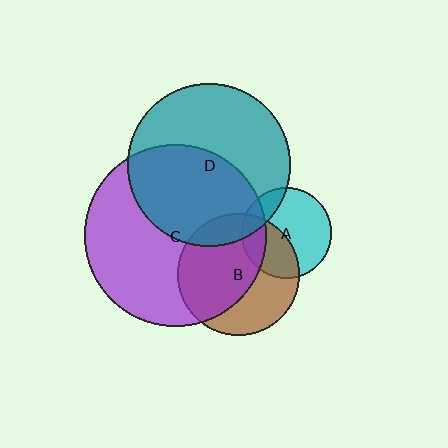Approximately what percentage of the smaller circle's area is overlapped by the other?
Approximately 15%.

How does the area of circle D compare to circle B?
Approximately 1.8 times.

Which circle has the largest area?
Circle C (purple).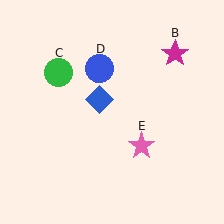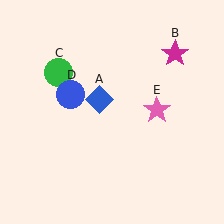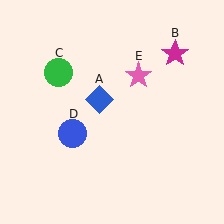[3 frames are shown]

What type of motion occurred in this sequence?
The blue circle (object D), pink star (object E) rotated counterclockwise around the center of the scene.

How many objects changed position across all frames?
2 objects changed position: blue circle (object D), pink star (object E).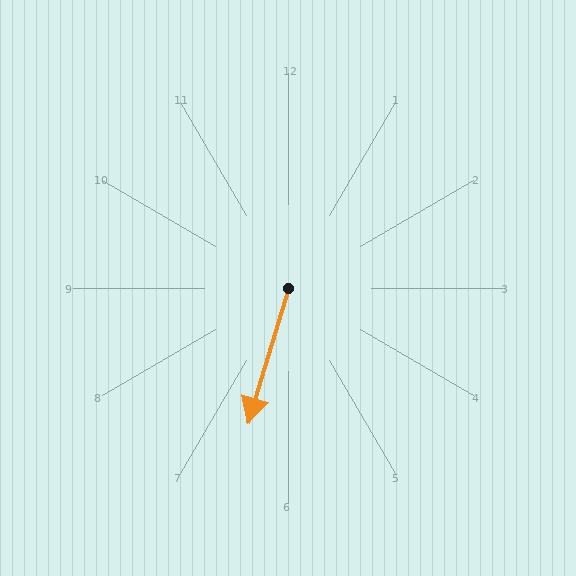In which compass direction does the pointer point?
South.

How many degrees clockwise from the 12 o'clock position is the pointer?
Approximately 197 degrees.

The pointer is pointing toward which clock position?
Roughly 7 o'clock.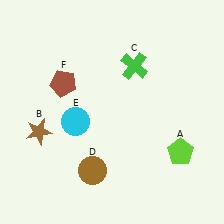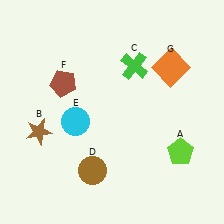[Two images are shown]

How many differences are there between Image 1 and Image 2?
There is 1 difference between the two images.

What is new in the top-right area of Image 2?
An orange square (G) was added in the top-right area of Image 2.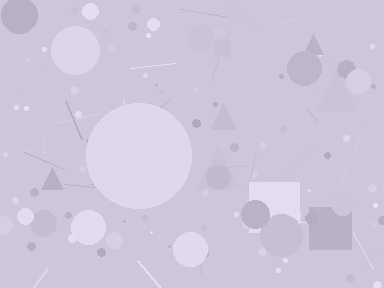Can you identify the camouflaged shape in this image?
The camouflaged shape is a circle.